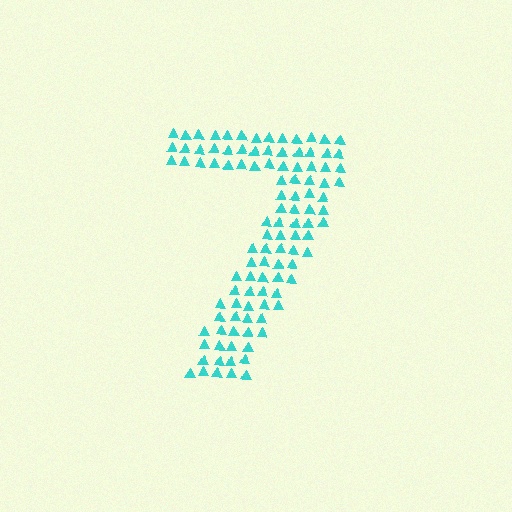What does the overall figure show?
The overall figure shows the digit 7.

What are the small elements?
The small elements are triangles.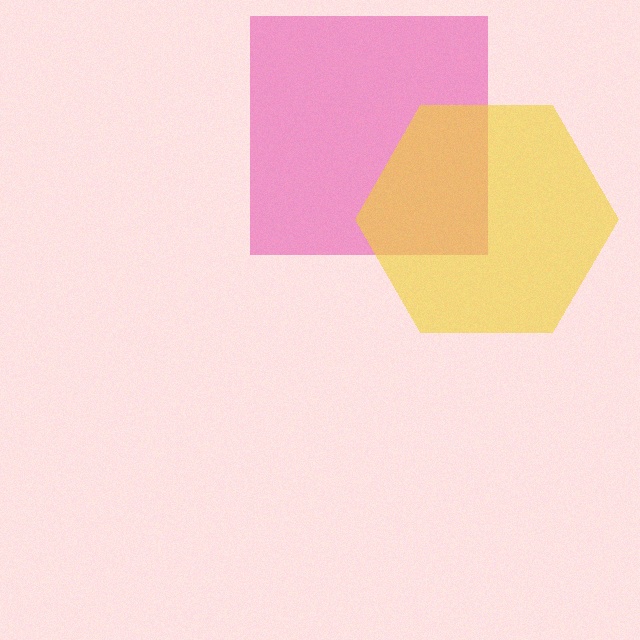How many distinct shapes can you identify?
There are 2 distinct shapes: a magenta square, a yellow hexagon.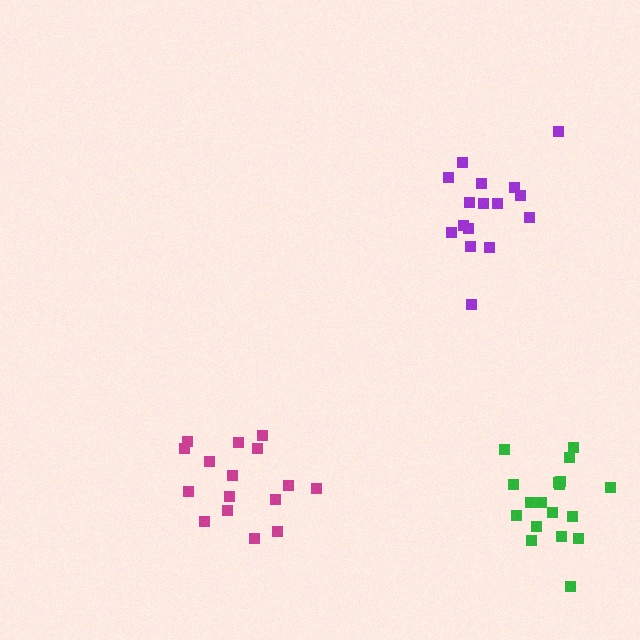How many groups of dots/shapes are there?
There are 3 groups.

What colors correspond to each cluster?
The clusters are colored: magenta, green, purple.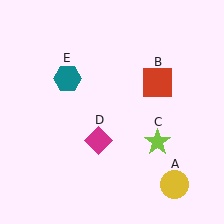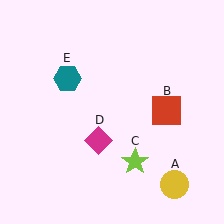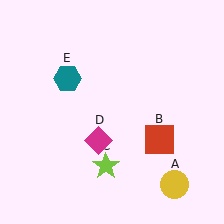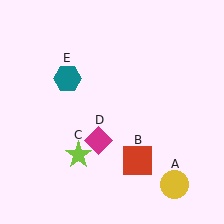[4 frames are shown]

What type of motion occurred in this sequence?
The red square (object B), lime star (object C) rotated clockwise around the center of the scene.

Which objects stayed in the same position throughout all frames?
Yellow circle (object A) and magenta diamond (object D) and teal hexagon (object E) remained stationary.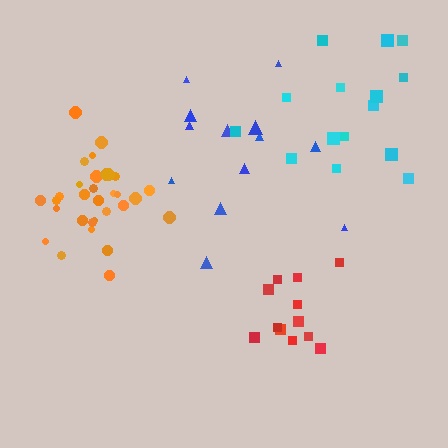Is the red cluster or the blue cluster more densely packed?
Red.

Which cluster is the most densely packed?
Orange.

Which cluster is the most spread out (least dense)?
Blue.